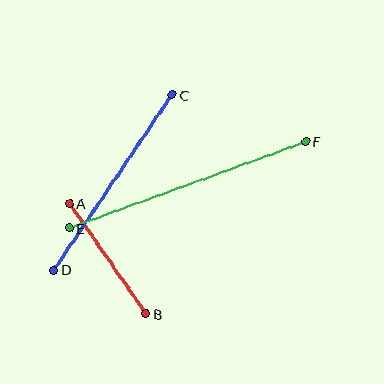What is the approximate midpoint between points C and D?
The midpoint is at approximately (113, 182) pixels.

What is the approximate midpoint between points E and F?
The midpoint is at approximately (188, 185) pixels.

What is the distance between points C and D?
The distance is approximately 212 pixels.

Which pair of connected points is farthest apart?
Points E and F are farthest apart.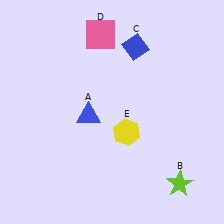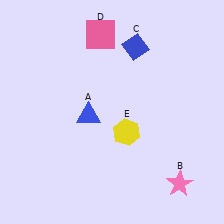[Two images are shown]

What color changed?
The star (B) changed from lime in Image 1 to pink in Image 2.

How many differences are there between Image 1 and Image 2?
There is 1 difference between the two images.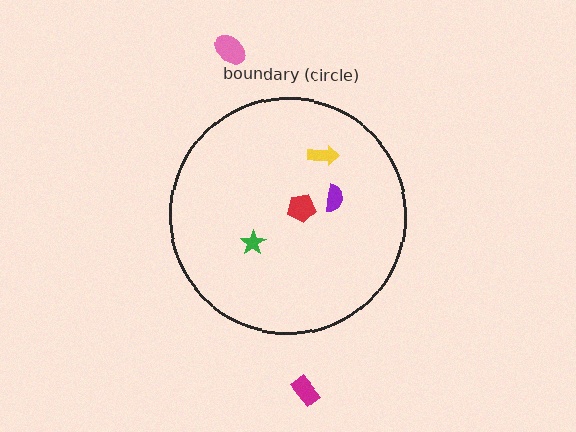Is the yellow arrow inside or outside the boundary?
Inside.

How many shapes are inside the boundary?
4 inside, 2 outside.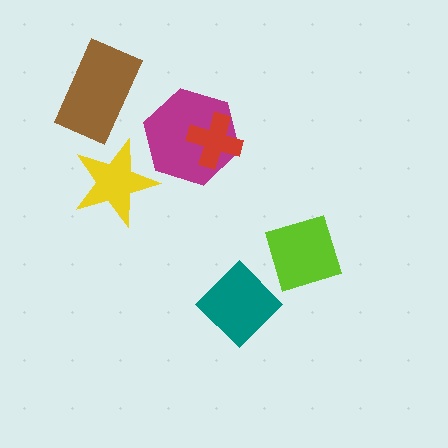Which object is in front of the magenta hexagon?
The red cross is in front of the magenta hexagon.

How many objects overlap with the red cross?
1 object overlaps with the red cross.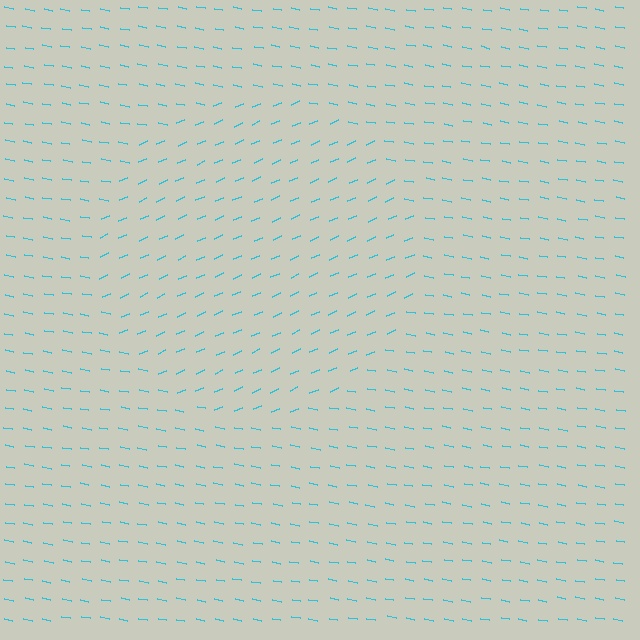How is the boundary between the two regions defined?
The boundary is defined purely by a change in line orientation (approximately 34 degrees difference). All lines are the same color and thickness.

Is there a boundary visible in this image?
Yes, there is a texture boundary formed by a change in line orientation.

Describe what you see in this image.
The image is filled with small cyan line segments. A circle region in the image has lines oriented differently from the surrounding lines, creating a visible texture boundary.